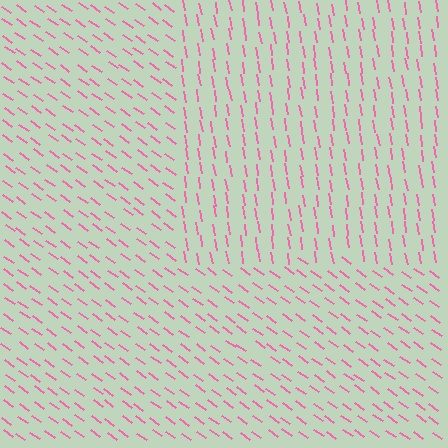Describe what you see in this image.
The image is filled with small pink line segments. A rectangle region in the image has lines oriented differently from the surrounding lines, creating a visible texture boundary.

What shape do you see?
I see a rectangle.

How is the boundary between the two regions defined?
The boundary is defined purely by a change in line orientation (approximately 45 degrees difference). All lines are the same color and thickness.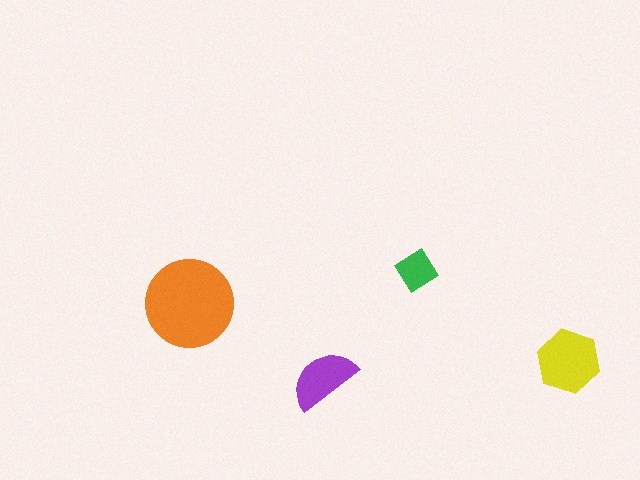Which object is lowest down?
The purple semicircle is bottommost.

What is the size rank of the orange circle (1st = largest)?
1st.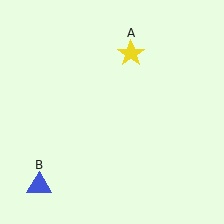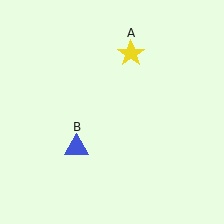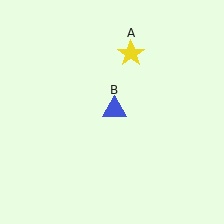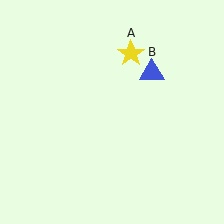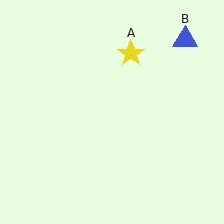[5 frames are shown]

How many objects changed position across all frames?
1 object changed position: blue triangle (object B).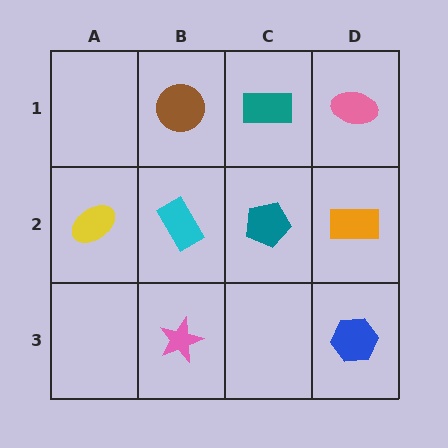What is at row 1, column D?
A pink ellipse.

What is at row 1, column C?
A teal rectangle.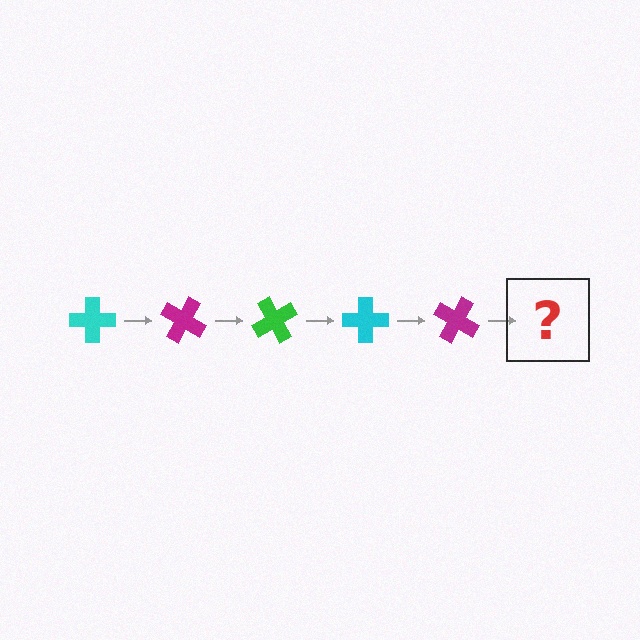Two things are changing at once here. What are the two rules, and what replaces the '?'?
The two rules are that it rotates 30 degrees each step and the color cycles through cyan, magenta, and green. The '?' should be a green cross, rotated 150 degrees from the start.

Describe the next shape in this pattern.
It should be a green cross, rotated 150 degrees from the start.